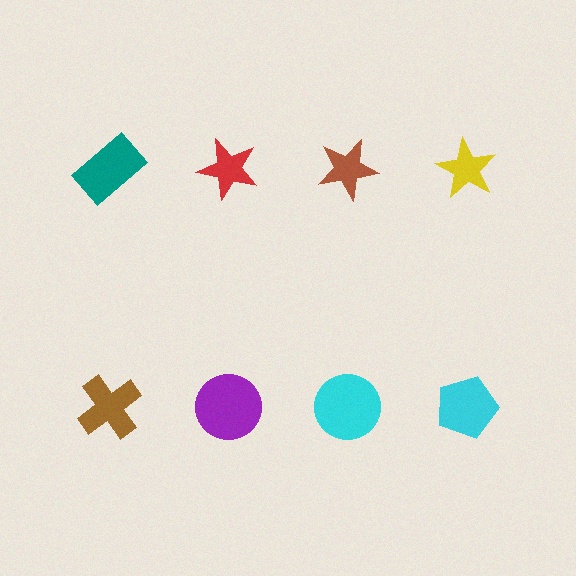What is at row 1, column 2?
A red star.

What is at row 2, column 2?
A purple circle.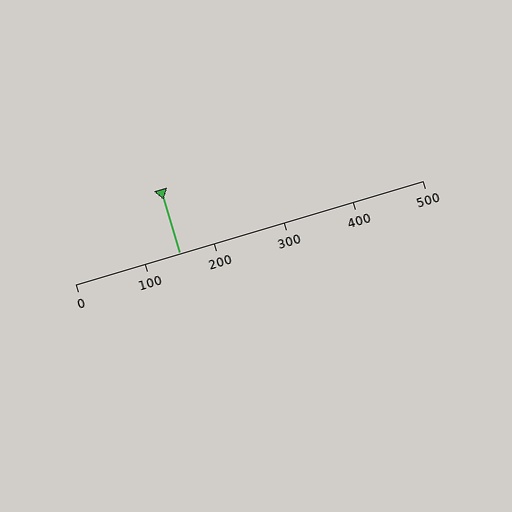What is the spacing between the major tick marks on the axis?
The major ticks are spaced 100 apart.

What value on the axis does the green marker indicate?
The marker indicates approximately 150.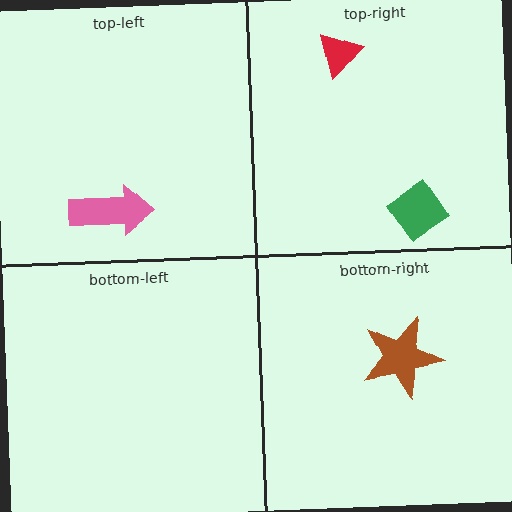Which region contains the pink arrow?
The top-left region.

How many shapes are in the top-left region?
1.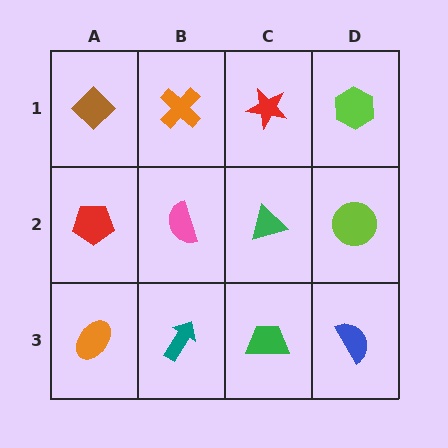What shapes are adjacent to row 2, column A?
A brown diamond (row 1, column A), an orange ellipse (row 3, column A), a pink semicircle (row 2, column B).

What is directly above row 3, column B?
A pink semicircle.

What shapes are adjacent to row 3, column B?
A pink semicircle (row 2, column B), an orange ellipse (row 3, column A), a green trapezoid (row 3, column C).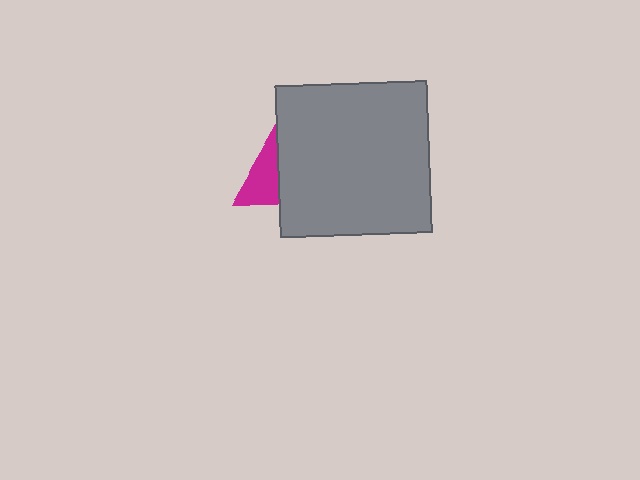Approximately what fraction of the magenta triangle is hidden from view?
Roughly 67% of the magenta triangle is hidden behind the gray square.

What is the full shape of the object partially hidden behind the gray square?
The partially hidden object is a magenta triangle.